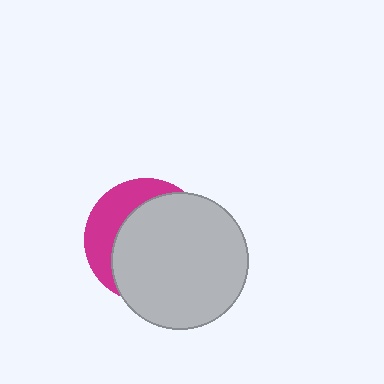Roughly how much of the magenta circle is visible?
A small part of it is visible (roughly 32%).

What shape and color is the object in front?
The object in front is a light gray circle.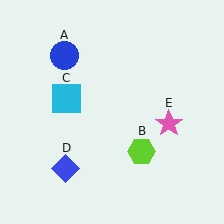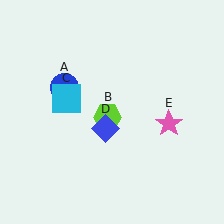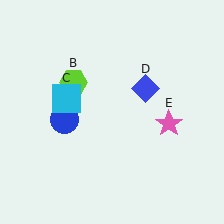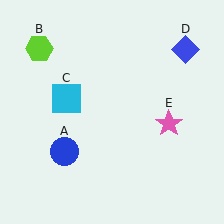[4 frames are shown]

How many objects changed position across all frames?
3 objects changed position: blue circle (object A), lime hexagon (object B), blue diamond (object D).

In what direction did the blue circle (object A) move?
The blue circle (object A) moved down.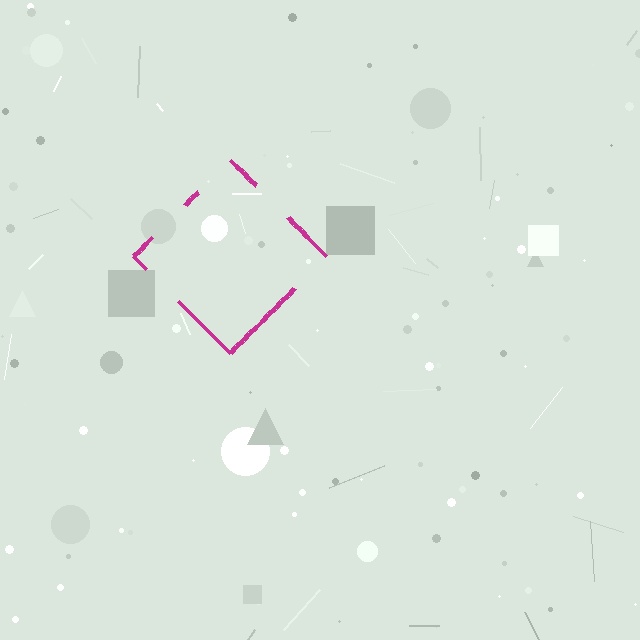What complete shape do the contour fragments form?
The contour fragments form a diamond.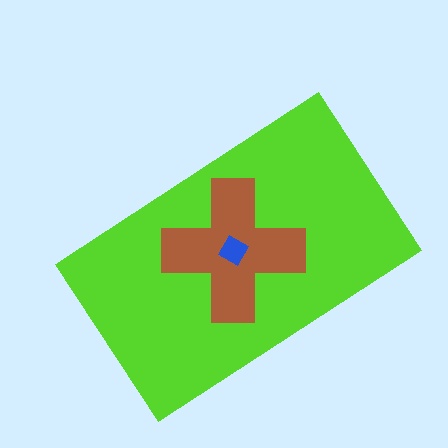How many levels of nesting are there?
3.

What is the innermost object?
The blue diamond.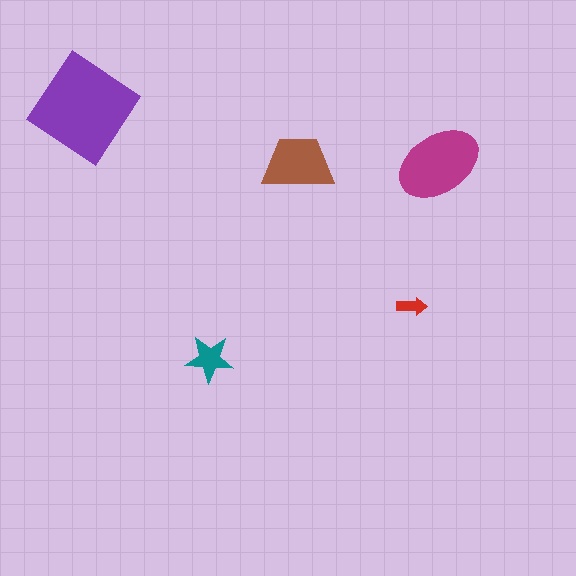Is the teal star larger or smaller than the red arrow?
Larger.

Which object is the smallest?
The red arrow.